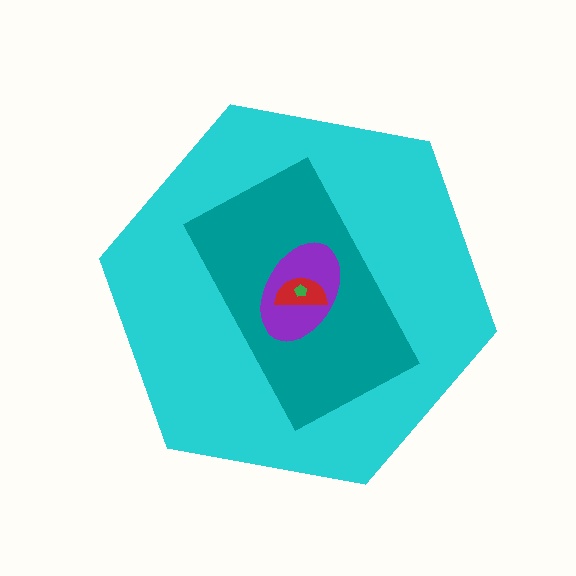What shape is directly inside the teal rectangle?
The purple ellipse.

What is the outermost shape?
The cyan hexagon.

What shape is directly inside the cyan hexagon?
The teal rectangle.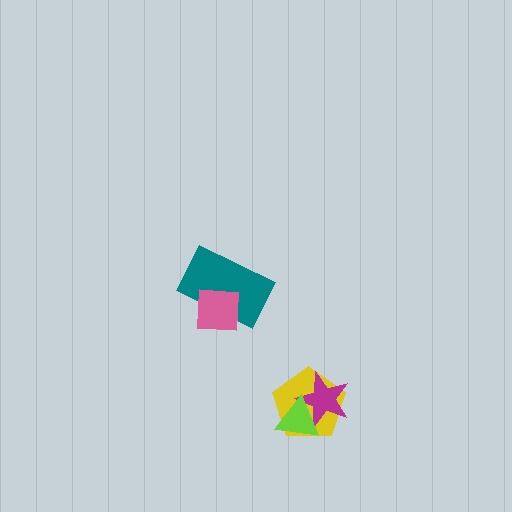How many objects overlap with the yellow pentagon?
2 objects overlap with the yellow pentagon.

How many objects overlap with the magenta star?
2 objects overlap with the magenta star.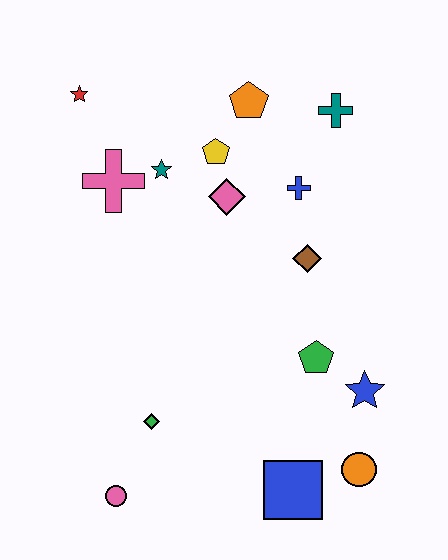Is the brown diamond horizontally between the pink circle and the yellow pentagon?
No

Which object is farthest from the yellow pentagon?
The pink circle is farthest from the yellow pentagon.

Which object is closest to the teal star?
The pink cross is closest to the teal star.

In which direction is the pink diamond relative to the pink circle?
The pink diamond is above the pink circle.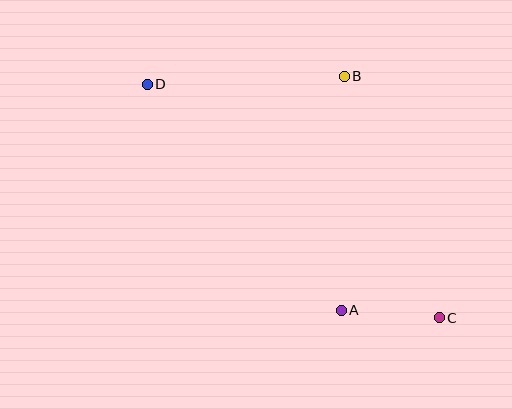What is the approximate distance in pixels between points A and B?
The distance between A and B is approximately 234 pixels.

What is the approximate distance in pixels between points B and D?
The distance between B and D is approximately 197 pixels.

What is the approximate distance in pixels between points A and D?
The distance between A and D is approximately 298 pixels.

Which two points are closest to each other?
Points A and C are closest to each other.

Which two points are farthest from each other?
Points C and D are farthest from each other.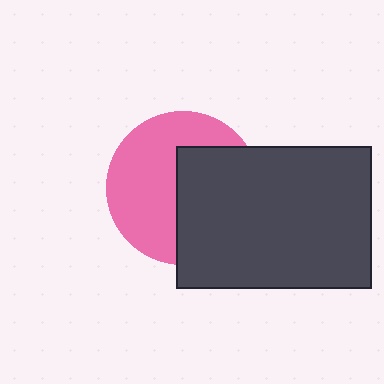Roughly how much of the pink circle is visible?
About half of it is visible (roughly 54%).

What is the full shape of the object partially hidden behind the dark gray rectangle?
The partially hidden object is a pink circle.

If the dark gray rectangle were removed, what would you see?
You would see the complete pink circle.